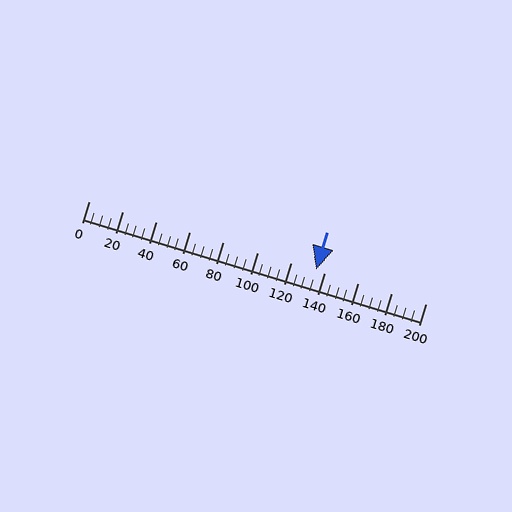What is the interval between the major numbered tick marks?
The major tick marks are spaced 20 units apart.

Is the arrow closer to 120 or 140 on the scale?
The arrow is closer to 140.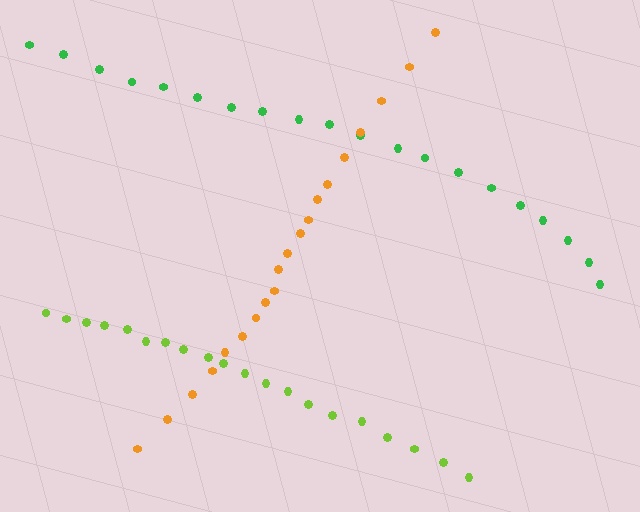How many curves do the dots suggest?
There are 3 distinct paths.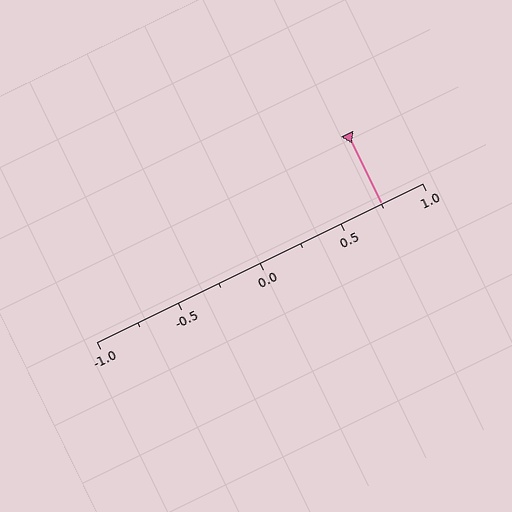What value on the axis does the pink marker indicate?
The marker indicates approximately 0.75.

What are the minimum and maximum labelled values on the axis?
The axis runs from -1.0 to 1.0.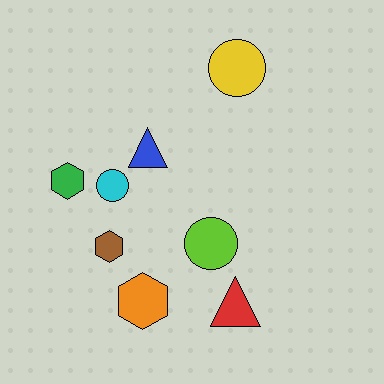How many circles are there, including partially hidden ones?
There are 3 circles.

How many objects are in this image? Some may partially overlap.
There are 8 objects.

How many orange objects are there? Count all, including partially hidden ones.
There is 1 orange object.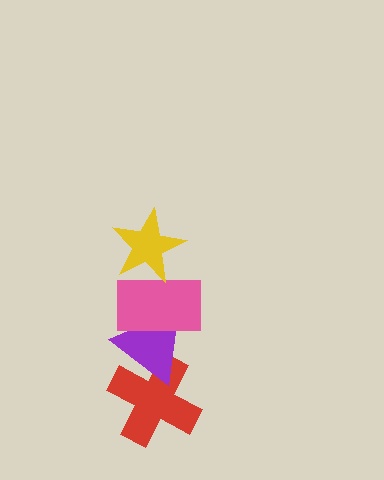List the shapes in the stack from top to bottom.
From top to bottom: the yellow star, the pink rectangle, the purple triangle, the red cross.